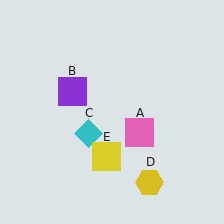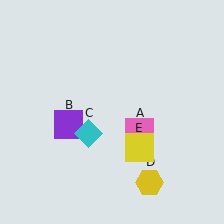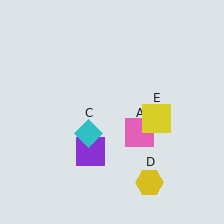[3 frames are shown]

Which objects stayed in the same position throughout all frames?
Pink square (object A) and cyan diamond (object C) and yellow hexagon (object D) remained stationary.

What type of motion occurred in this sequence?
The purple square (object B), yellow square (object E) rotated counterclockwise around the center of the scene.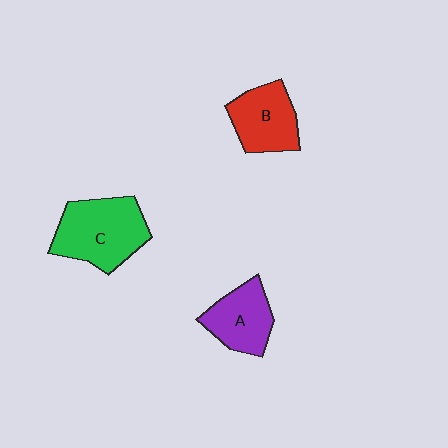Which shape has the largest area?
Shape C (green).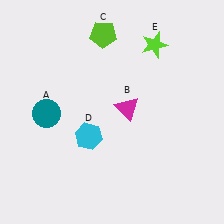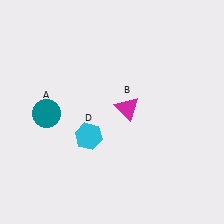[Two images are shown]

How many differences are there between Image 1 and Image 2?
There are 2 differences between the two images.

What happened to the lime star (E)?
The lime star (E) was removed in Image 2. It was in the top-right area of Image 1.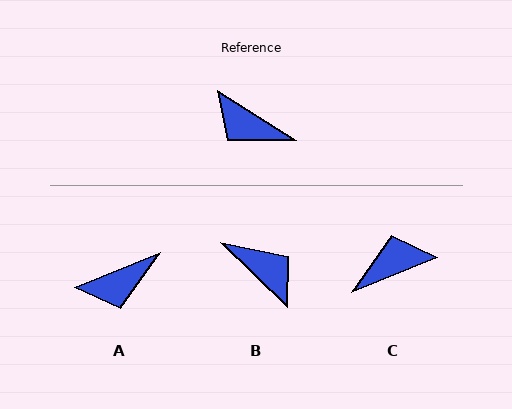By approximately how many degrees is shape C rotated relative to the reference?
Approximately 125 degrees clockwise.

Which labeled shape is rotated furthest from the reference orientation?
B, about 169 degrees away.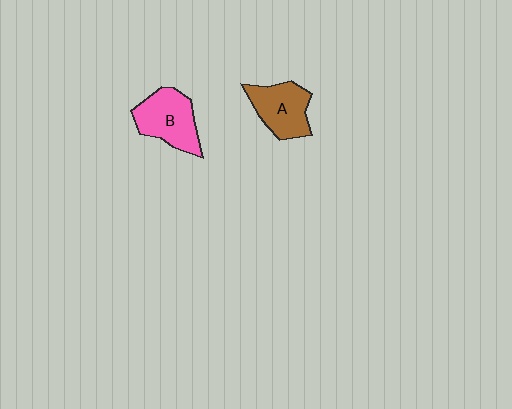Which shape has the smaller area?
Shape A (brown).